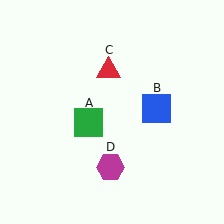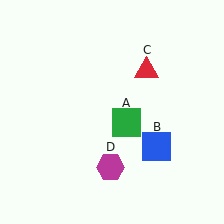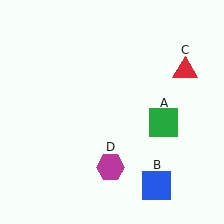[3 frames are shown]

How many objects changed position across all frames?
3 objects changed position: green square (object A), blue square (object B), red triangle (object C).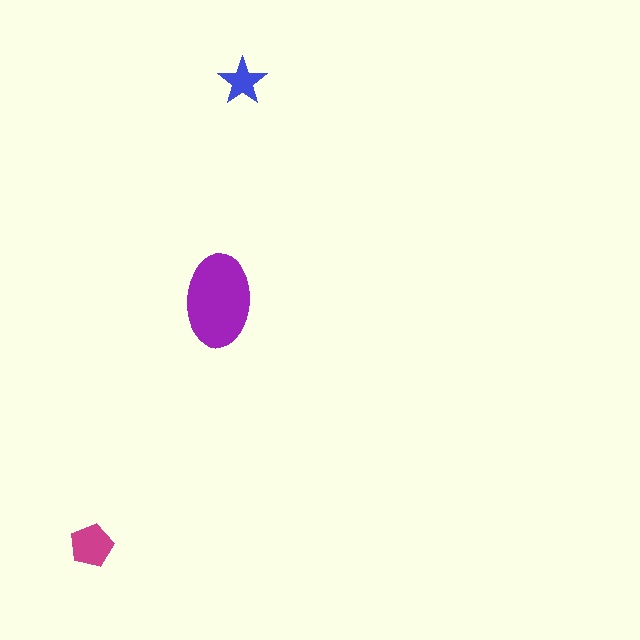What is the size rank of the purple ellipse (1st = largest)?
1st.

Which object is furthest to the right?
The blue star is rightmost.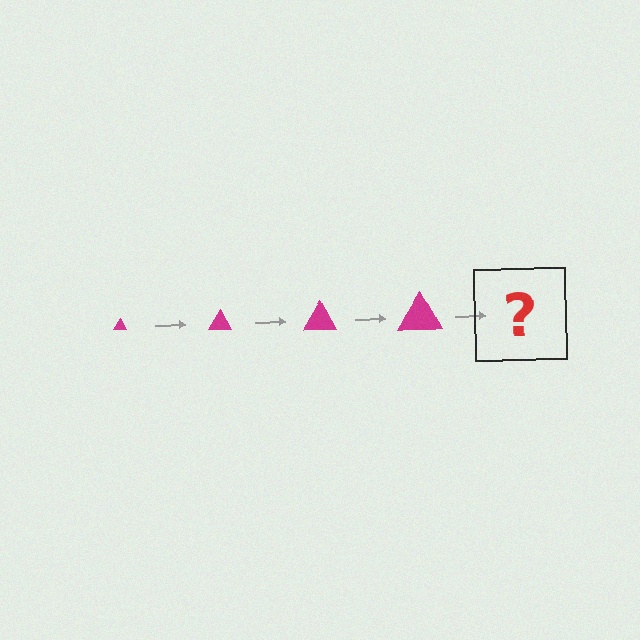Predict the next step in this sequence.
The next step is a magenta triangle, larger than the previous one.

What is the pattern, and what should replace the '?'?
The pattern is that the triangle gets progressively larger each step. The '?' should be a magenta triangle, larger than the previous one.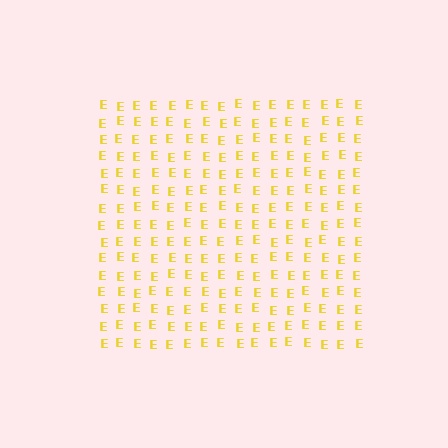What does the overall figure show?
The overall figure shows a square.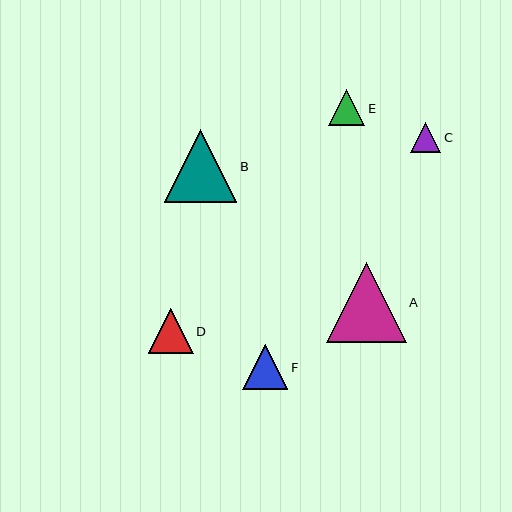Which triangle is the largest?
Triangle A is the largest with a size of approximately 80 pixels.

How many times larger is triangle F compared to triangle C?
Triangle F is approximately 1.5 times the size of triangle C.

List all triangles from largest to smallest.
From largest to smallest: A, B, F, D, E, C.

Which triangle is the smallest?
Triangle C is the smallest with a size of approximately 30 pixels.